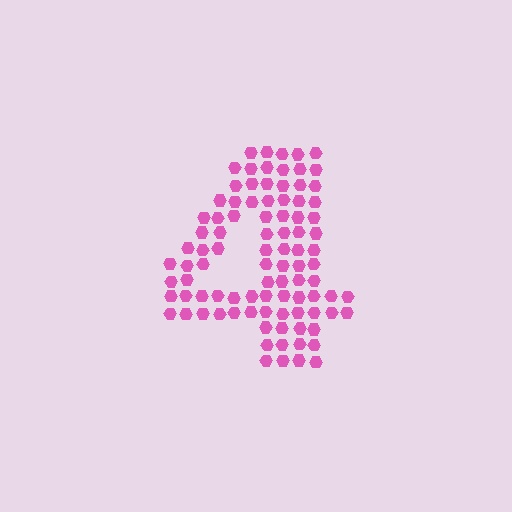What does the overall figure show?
The overall figure shows the digit 4.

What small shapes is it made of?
It is made of small hexagons.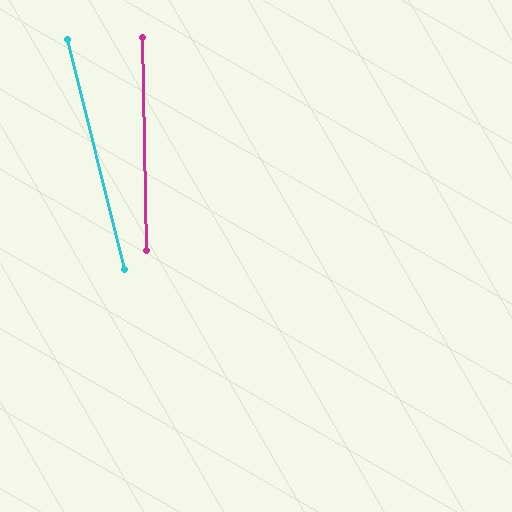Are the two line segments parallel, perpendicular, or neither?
Neither parallel nor perpendicular — they differ by about 13°.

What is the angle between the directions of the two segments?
Approximately 13 degrees.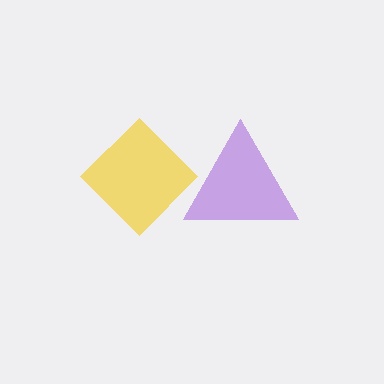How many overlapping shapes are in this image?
There are 2 overlapping shapes in the image.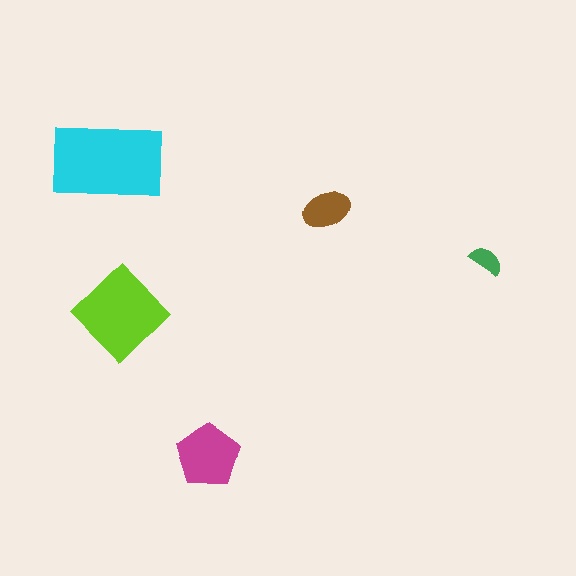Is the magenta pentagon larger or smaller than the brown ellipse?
Larger.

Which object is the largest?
The cyan rectangle.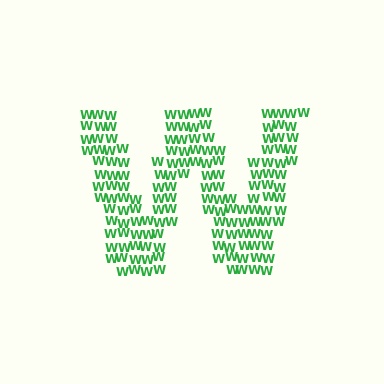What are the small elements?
The small elements are letter W's.